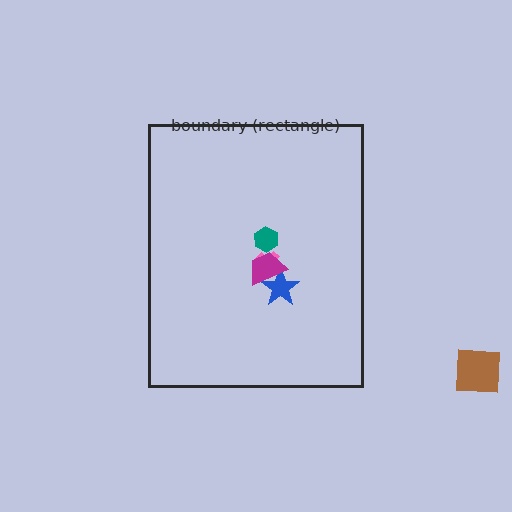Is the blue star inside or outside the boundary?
Inside.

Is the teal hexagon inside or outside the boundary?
Inside.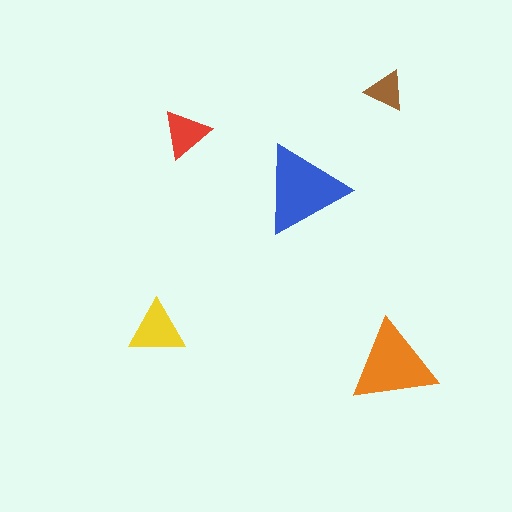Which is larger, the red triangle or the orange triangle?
The orange one.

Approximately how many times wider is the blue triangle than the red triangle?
About 2 times wider.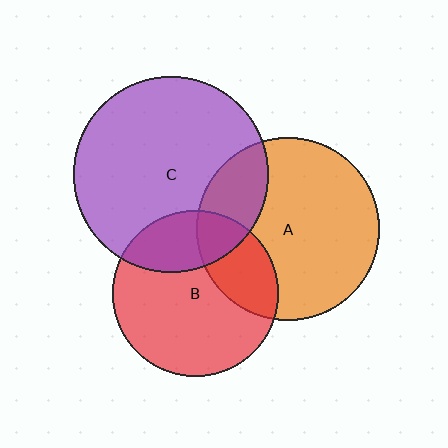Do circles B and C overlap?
Yes.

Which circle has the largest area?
Circle C (purple).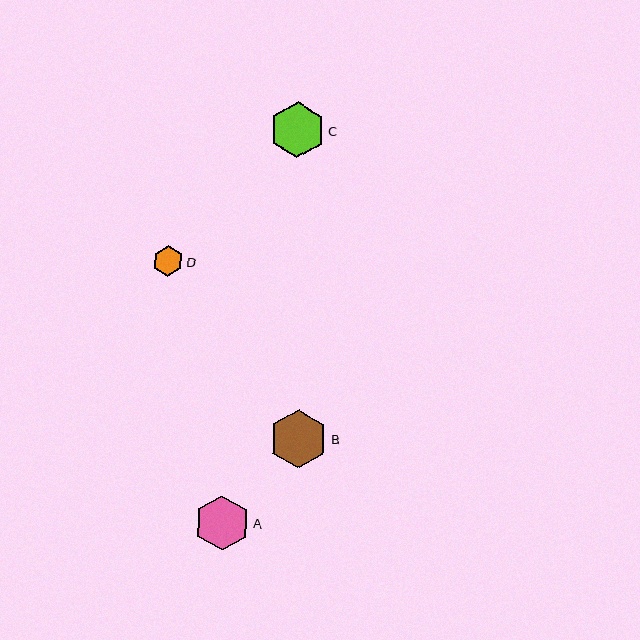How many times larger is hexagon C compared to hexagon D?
Hexagon C is approximately 1.8 times the size of hexagon D.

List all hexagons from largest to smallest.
From largest to smallest: B, C, A, D.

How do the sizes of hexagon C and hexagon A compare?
Hexagon C and hexagon A are approximately the same size.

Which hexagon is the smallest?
Hexagon D is the smallest with a size of approximately 31 pixels.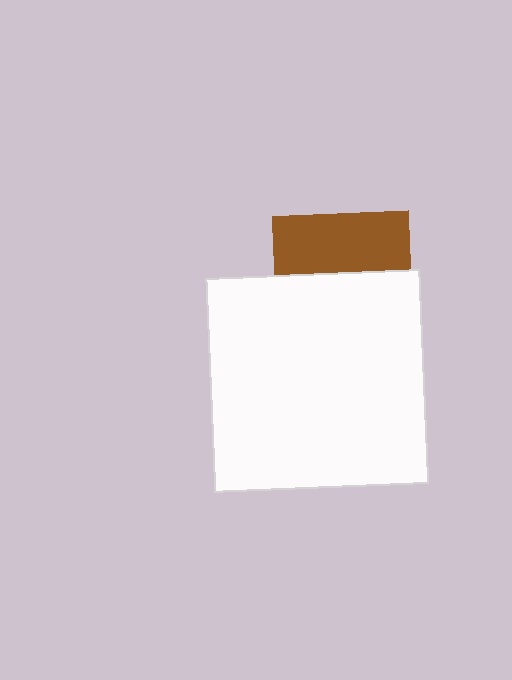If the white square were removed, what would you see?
You would see the complete brown square.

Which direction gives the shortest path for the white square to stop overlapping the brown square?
Moving down gives the shortest separation.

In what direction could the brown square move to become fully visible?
The brown square could move up. That would shift it out from behind the white square entirely.